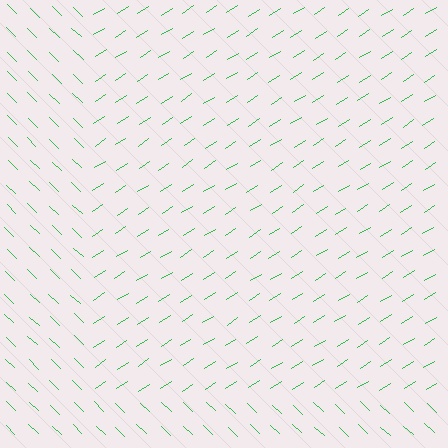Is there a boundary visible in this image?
Yes, there is a texture boundary formed by a change in line orientation.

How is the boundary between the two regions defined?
The boundary is defined purely by a change in line orientation (approximately 76 degrees difference). All lines are the same color and thickness.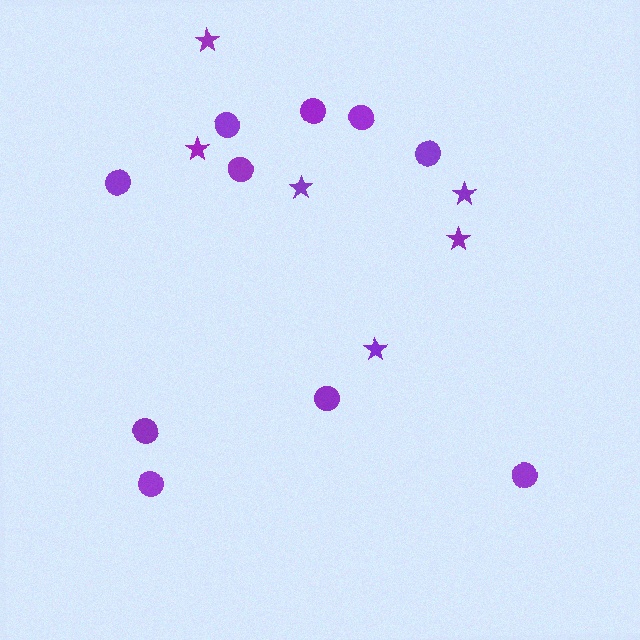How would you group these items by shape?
There are 2 groups: one group of stars (6) and one group of circles (10).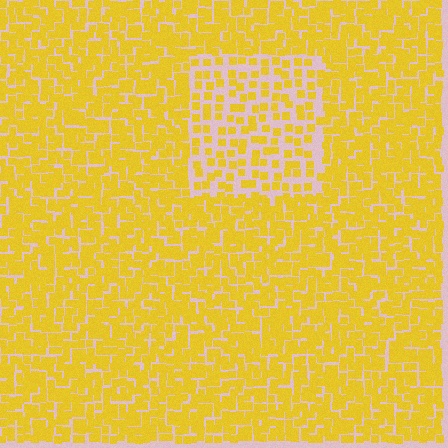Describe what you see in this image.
The image contains small yellow elements arranged at two different densities. A rectangle-shaped region is visible where the elements are less densely packed than the surrounding area.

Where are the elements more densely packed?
The elements are more densely packed outside the rectangle boundary.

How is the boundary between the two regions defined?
The boundary is defined by a change in element density (approximately 2.0x ratio). All elements are the same color, size, and shape.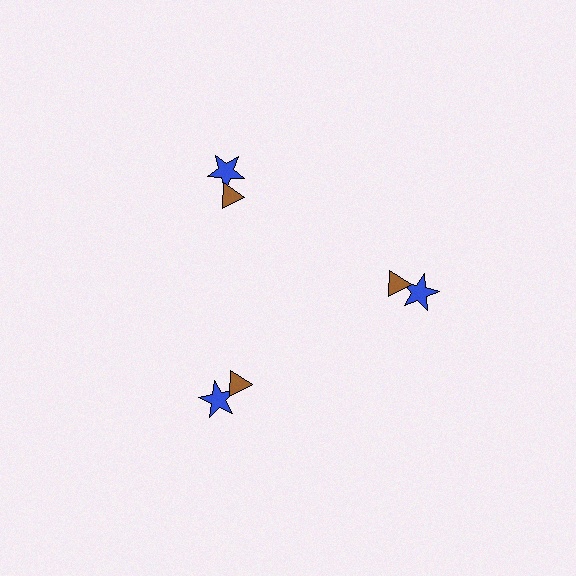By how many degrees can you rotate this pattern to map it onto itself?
The pattern maps onto itself every 120 degrees of rotation.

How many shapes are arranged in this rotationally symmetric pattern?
There are 6 shapes, arranged in 3 groups of 2.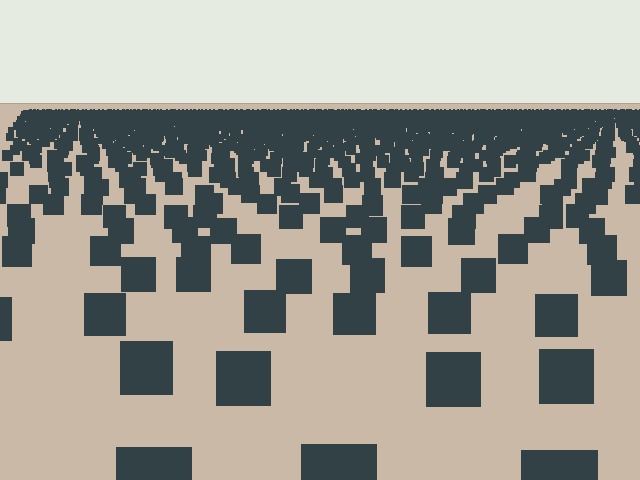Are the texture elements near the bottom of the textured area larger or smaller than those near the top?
Larger. Near the bottom, elements are closer to the viewer and appear at a bigger on-screen size.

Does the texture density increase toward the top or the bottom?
Density increases toward the top.